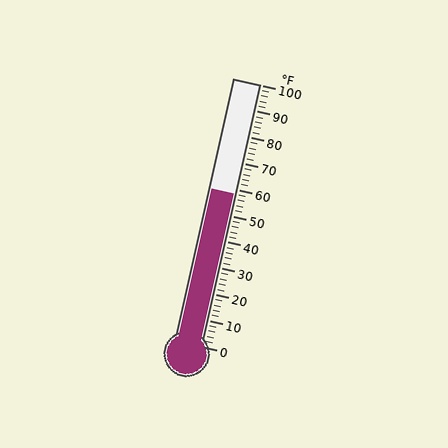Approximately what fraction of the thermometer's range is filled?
The thermometer is filled to approximately 60% of its range.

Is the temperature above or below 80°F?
The temperature is below 80°F.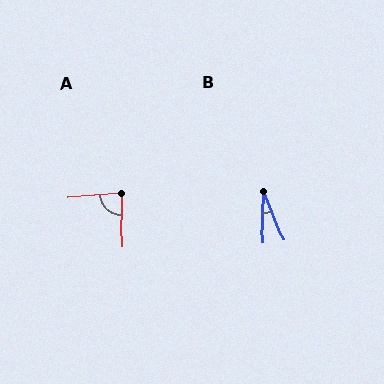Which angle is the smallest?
B, at approximately 24 degrees.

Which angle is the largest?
A, at approximately 84 degrees.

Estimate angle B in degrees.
Approximately 24 degrees.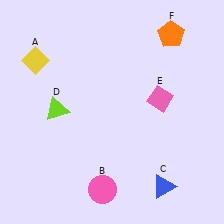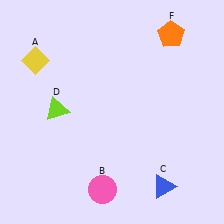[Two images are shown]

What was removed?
The pink diamond (E) was removed in Image 2.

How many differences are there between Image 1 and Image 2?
There is 1 difference between the two images.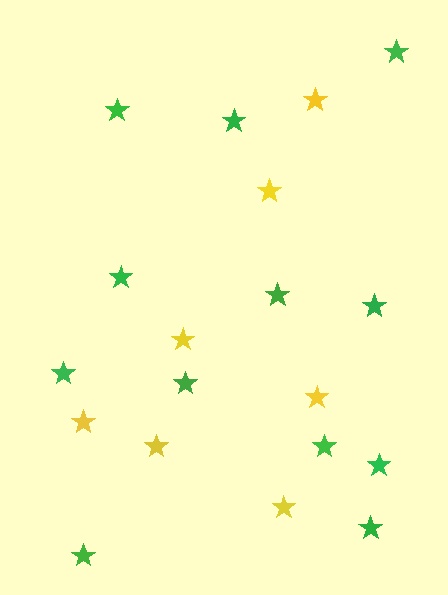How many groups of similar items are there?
There are 2 groups: one group of green stars (12) and one group of yellow stars (7).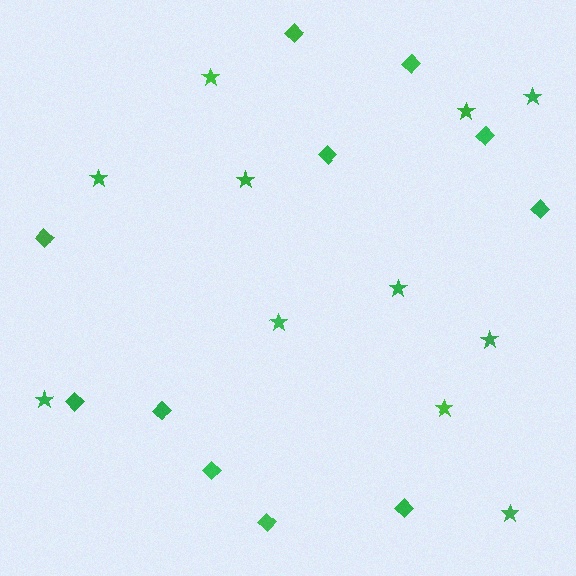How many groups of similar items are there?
There are 2 groups: one group of diamonds (11) and one group of stars (11).